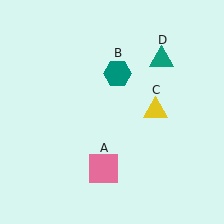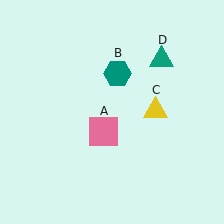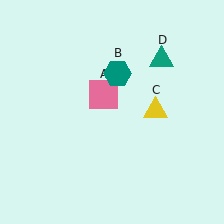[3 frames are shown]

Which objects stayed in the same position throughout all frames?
Teal hexagon (object B) and yellow triangle (object C) and teal triangle (object D) remained stationary.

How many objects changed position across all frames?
1 object changed position: pink square (object A).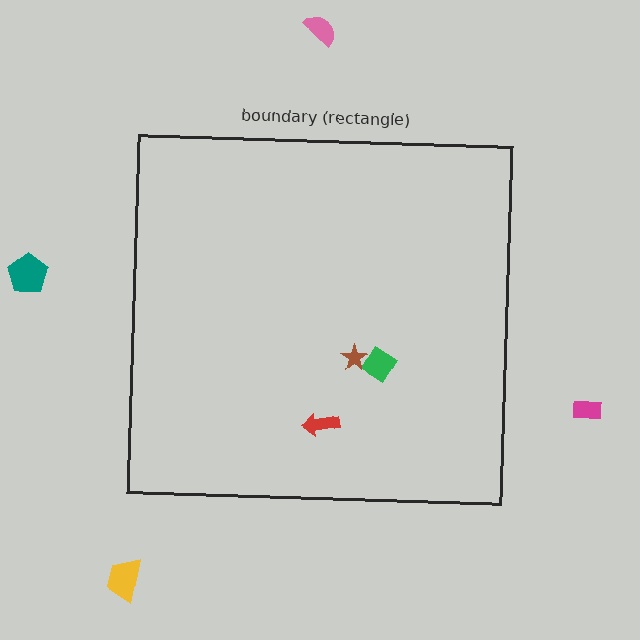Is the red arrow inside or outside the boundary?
Inside.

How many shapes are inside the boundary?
3 inside, 4 outside.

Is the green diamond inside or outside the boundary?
Inside.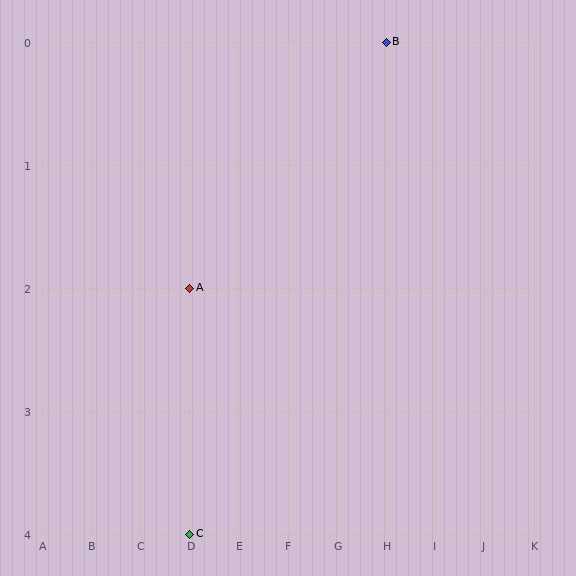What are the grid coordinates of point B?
Point B is at grid coordinates (H, 0).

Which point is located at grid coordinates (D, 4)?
Point C is at (D, 4).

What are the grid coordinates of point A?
Point A is at grid coordinates (D, 2).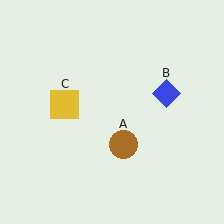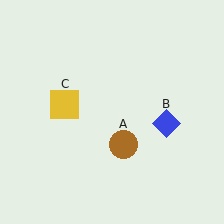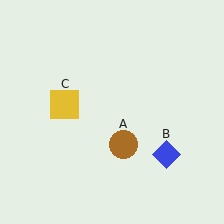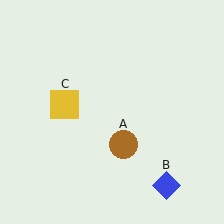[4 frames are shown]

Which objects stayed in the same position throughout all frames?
Brown circle (object A) and yellow square (object C) remained stationary.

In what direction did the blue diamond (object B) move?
The blue diamond (object B) moved down.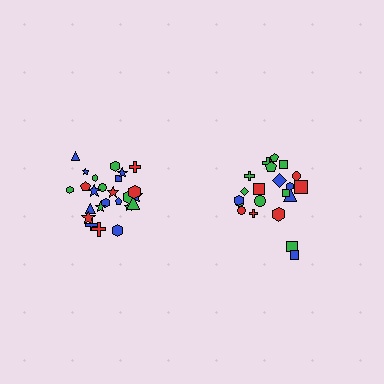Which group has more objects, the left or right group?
The left group.